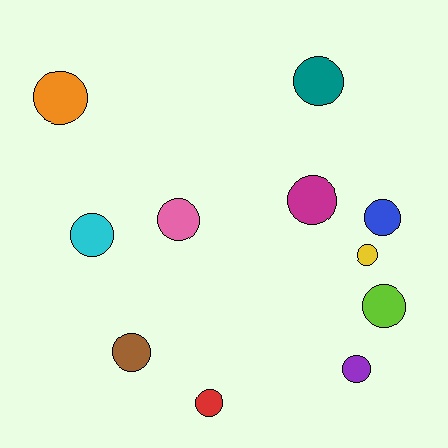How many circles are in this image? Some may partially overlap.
There are 11 circles.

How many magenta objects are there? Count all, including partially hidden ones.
There is 1 magenta object.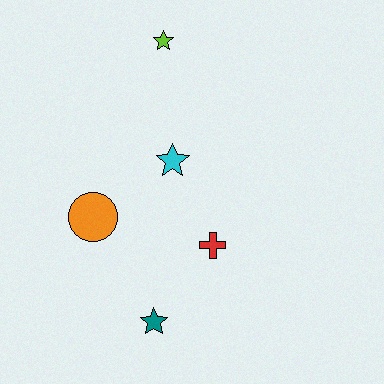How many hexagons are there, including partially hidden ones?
There are no hexagons.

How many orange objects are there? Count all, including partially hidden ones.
There is 1 orange object.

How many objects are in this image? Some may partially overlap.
There are 5 objects.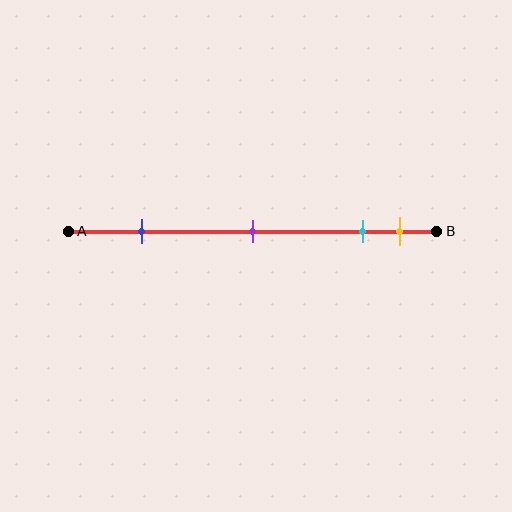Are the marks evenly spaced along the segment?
No, the marks are not evenly spaced.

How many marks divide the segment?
There are 4 marks dividing the segment.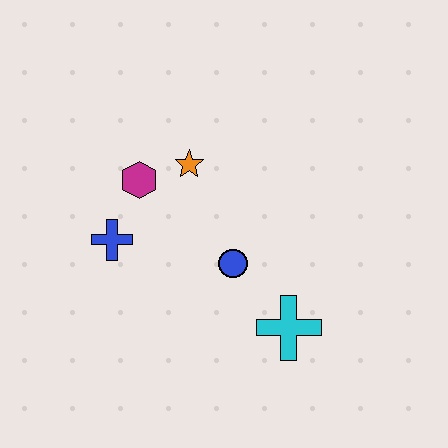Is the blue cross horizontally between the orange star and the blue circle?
No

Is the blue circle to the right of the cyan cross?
No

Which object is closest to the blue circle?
The cyan cross is closest to the blue circle.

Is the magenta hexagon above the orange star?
No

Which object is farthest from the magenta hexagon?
The cyan cross is farthest from the magenta hexagon.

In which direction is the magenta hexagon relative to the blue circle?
The magenta hexagon is to the left of the blue circle.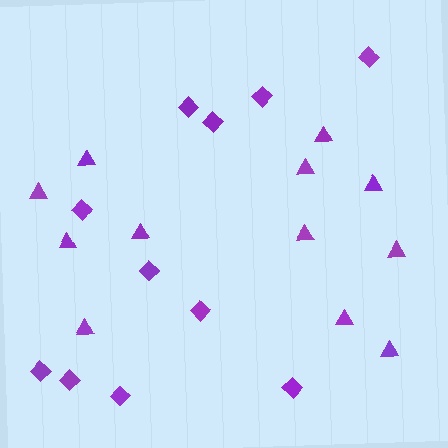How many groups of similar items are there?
There are 2 groups: one group of triangles (12) and one group of diamonds (11).